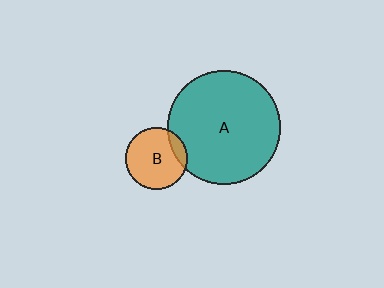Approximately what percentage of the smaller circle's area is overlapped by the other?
Approximately 15%.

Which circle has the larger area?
Circle A (teal).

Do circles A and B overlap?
Yes.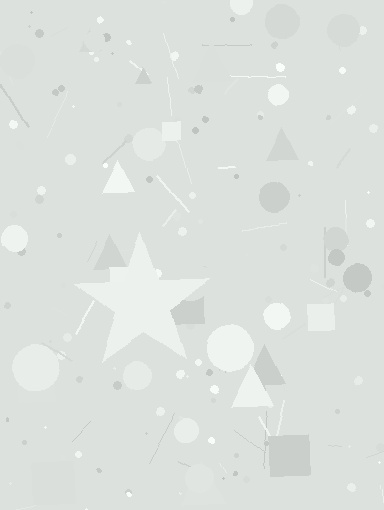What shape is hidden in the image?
A star is hidden in the image.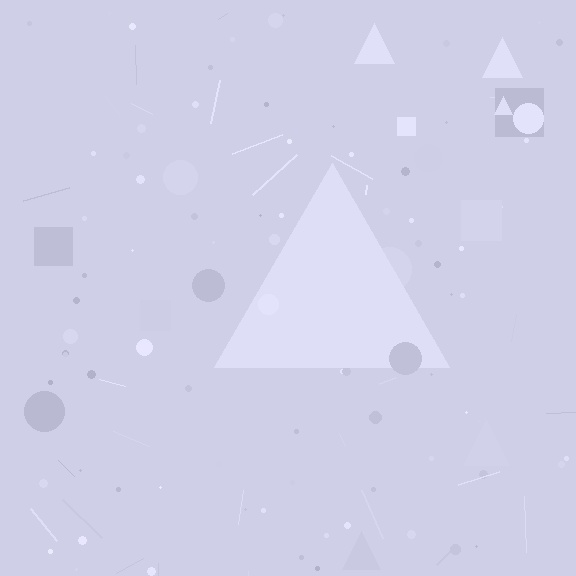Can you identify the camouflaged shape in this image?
The camouflaged shape is a triangle.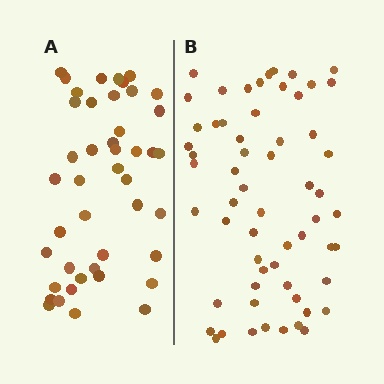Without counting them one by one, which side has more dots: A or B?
Region B (the right region) has more dots.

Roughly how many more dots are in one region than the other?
Region B has approximately 15 more dots than region A.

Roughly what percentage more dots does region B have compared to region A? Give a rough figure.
About 35% more.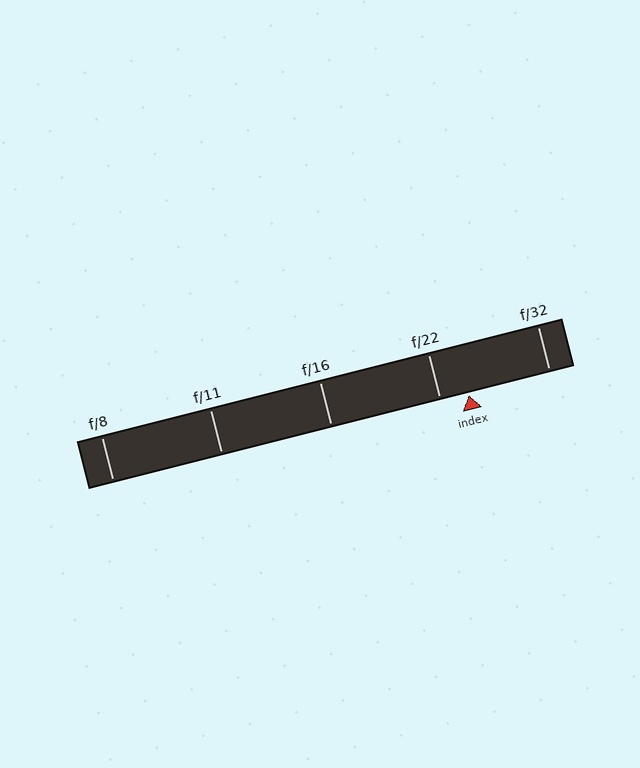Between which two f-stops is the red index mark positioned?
The index mark is between f/22 and f/32.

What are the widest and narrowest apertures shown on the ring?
The widest aperture shown is f/8 and the narrowest is f/32.